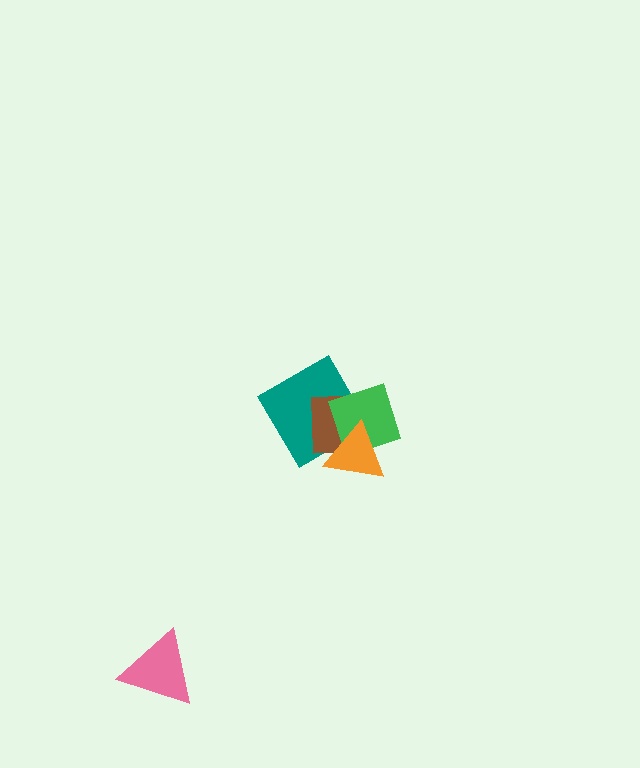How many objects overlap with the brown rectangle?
3 objects overlap with the brown rectangle.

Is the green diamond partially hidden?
Yes, it is partially covered by another shape.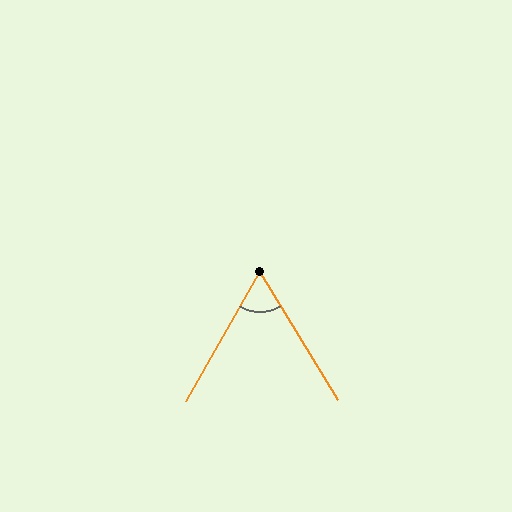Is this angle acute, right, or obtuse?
It is acute.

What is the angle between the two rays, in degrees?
Approximately 61 degrees.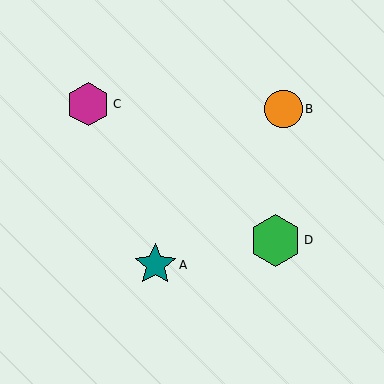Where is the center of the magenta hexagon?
The center of the magenta hexagon is at (88, 104).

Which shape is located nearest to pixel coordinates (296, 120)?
The orange circle (labeled B) at (283, 109) is nearest to that location.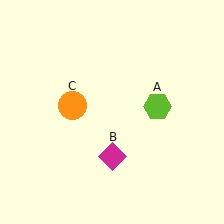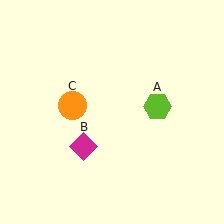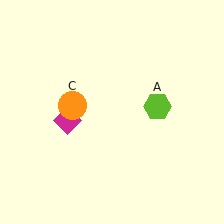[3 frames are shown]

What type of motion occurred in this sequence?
The magenta diamond (object B) rotated clockwise around the center of the scene.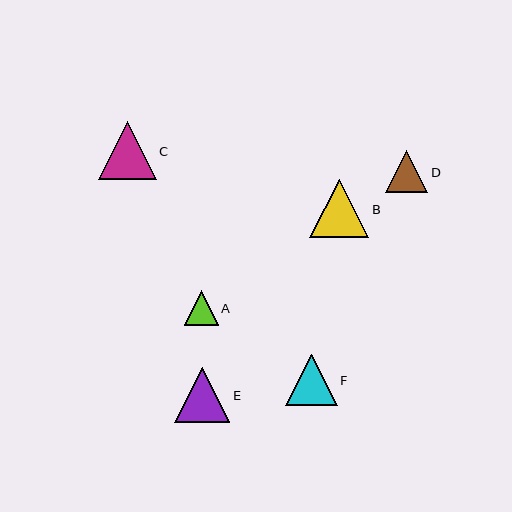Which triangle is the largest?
Triangle B is the largest with a size of approximately 59 pixels.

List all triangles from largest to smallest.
From largest to smallest: B, C, E, F, D, A.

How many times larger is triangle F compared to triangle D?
Triangle F is approximately 1.2 times the size of triangle D.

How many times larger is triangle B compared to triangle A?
Triangle B is approximately 1.7 times the size of triangle A.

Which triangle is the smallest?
Triangle A is the smallest with a size of approximately 34 pixels.